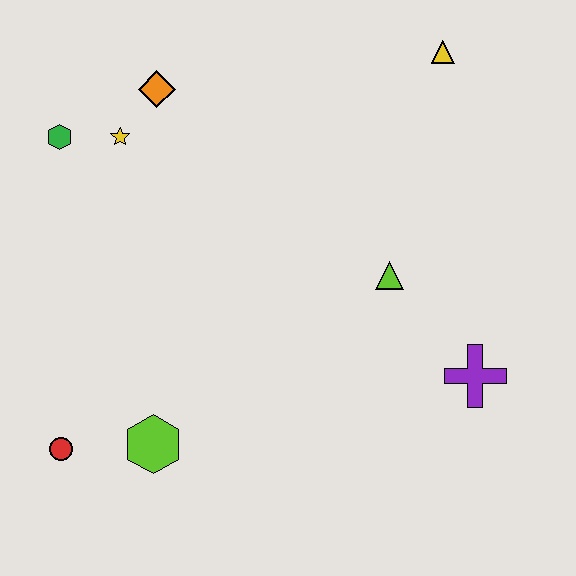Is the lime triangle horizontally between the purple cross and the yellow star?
Yes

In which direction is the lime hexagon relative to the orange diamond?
The lime hexagon is below the orange diamond.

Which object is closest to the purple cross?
The lime triangle is closest to the purple cross.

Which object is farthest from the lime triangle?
The red circle is farthest from the lime triangle.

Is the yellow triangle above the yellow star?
Yes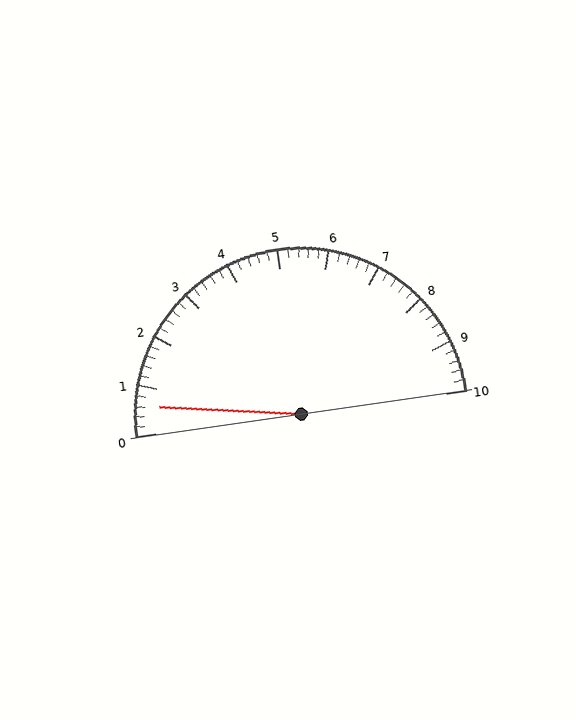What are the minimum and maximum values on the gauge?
The gauge ranges from 0 to 10.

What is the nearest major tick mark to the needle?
The nearest major tick mark is 1.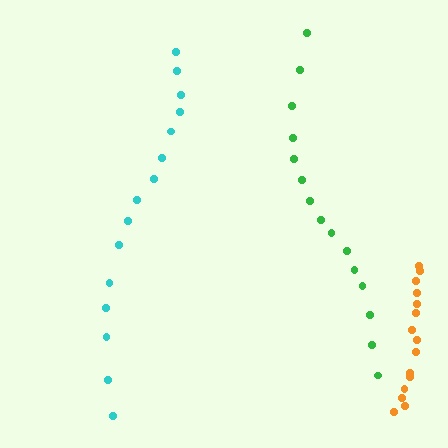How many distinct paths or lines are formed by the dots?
There are 3 distinct paths.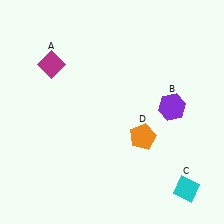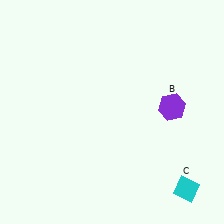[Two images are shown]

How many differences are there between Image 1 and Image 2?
There are 2 differences between the two images.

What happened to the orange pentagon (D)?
The orange pentagon (D) was removed in Image 2. It was in the bottom-right area of Image 1.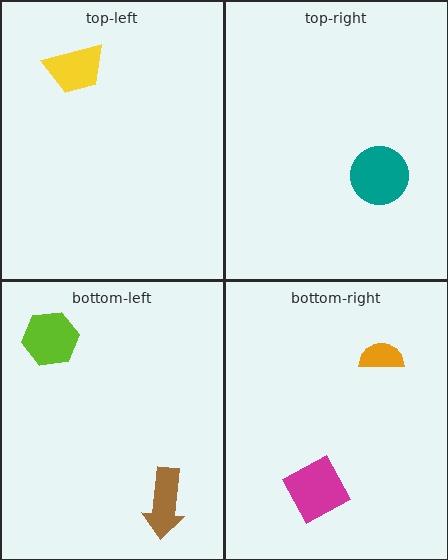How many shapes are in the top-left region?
1.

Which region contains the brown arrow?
The bottom-left region.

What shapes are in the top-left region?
The yellow trapezoid.